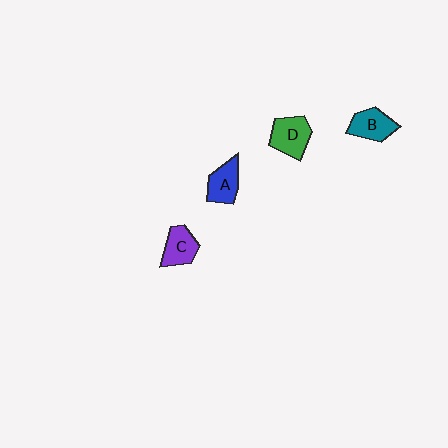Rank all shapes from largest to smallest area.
From largest to smallest: D (green), B (teal), A (blue), C (purple).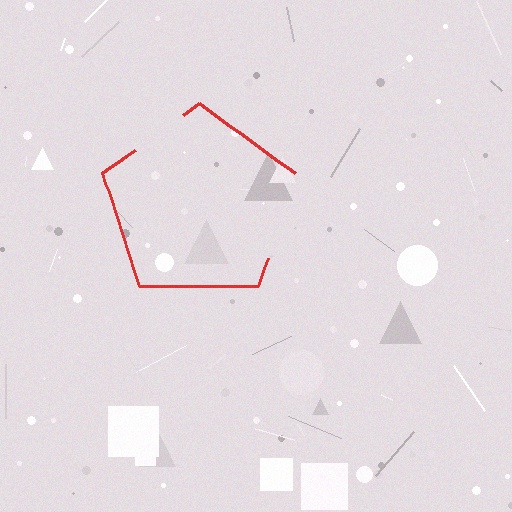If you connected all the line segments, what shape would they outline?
They would outline a pentagon.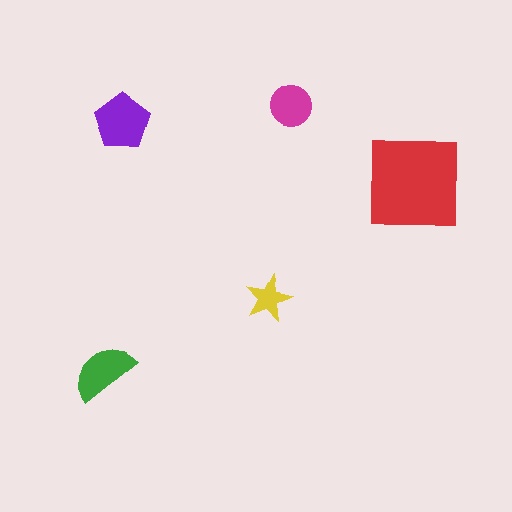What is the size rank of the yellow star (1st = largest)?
5th.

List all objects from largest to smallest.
The red square, the purple pentagon, the green semicircle, the magenta circle, the yellow star.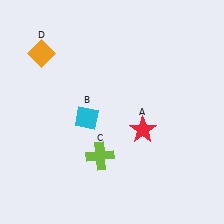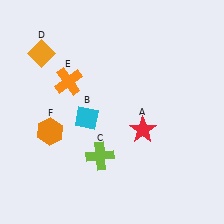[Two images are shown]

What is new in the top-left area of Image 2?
An orange cross (E) was added in the top-left area of Image 2.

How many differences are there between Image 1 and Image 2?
There are 2 differences between the two images.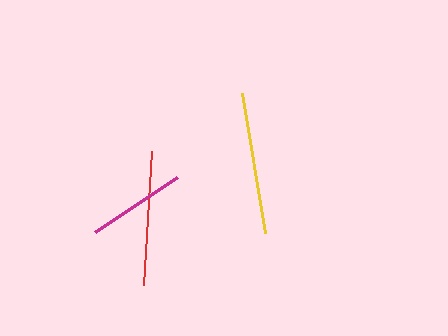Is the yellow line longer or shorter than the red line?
The yellow line is longer than the red line.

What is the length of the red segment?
The red segment is approximately 134 pixels long.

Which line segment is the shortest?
The magenta line is the shortest at approximately 98 pixels.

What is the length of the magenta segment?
The magenta segment is approximately 98 pixels long.